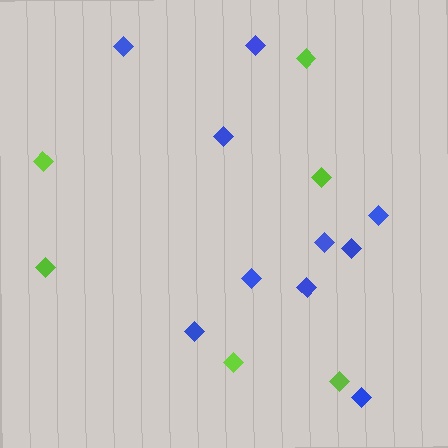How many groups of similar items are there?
There are 2 groups: one group of lime diamonds (6) and one group of blue diamonds (10).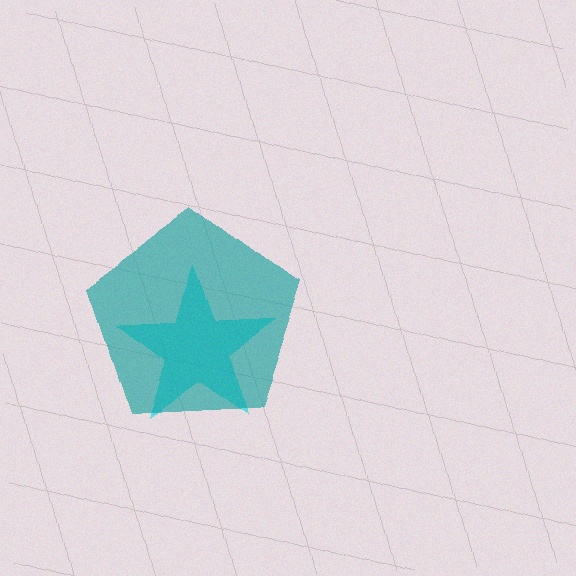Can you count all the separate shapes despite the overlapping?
Yes, there are 2 separate shapes.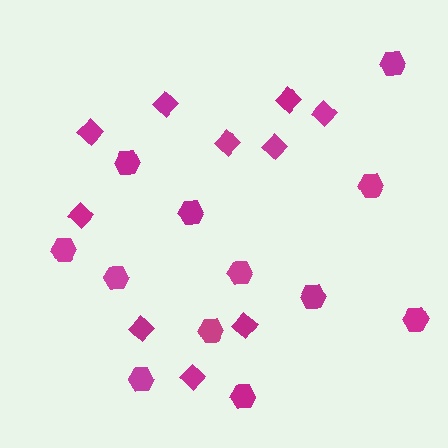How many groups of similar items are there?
There are 2 groups: one group of hexagons (12) and one group of diamonds (10).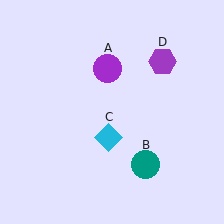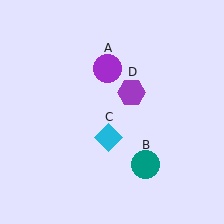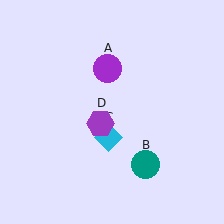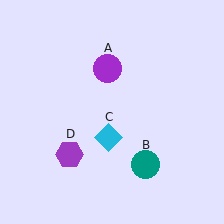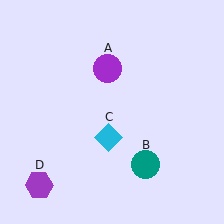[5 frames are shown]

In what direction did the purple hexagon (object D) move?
The purple hexagon (object D) moved down and to the left.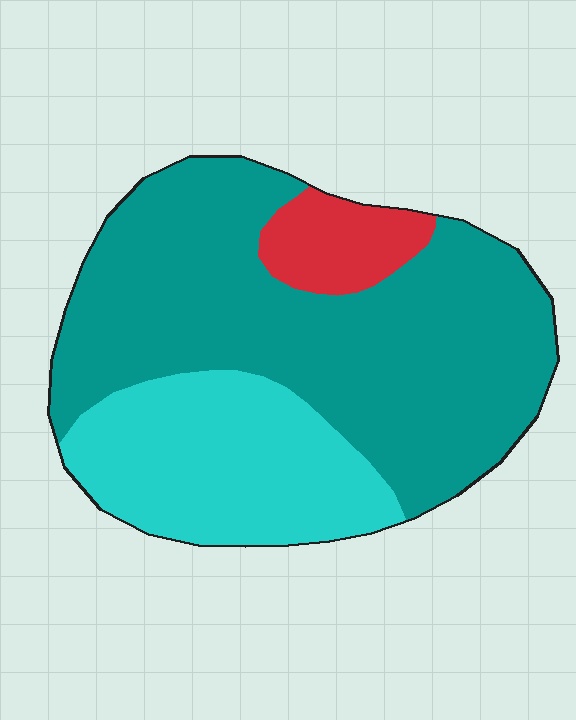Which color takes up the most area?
Teal, at roughly 65%.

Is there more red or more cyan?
Cyan.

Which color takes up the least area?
Red, at roughly 10%.